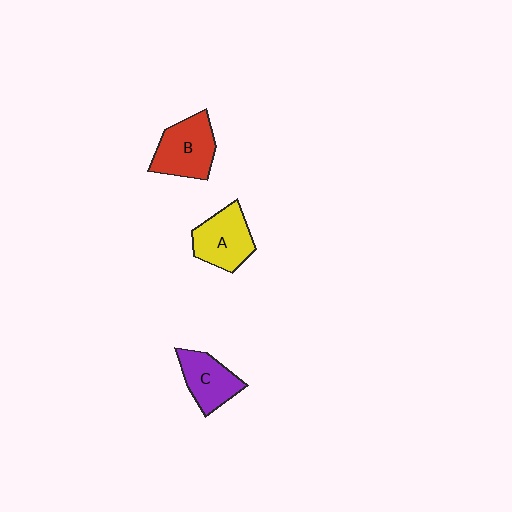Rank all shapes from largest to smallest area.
From largest to smallest: B (red), A (yellow), C (purple).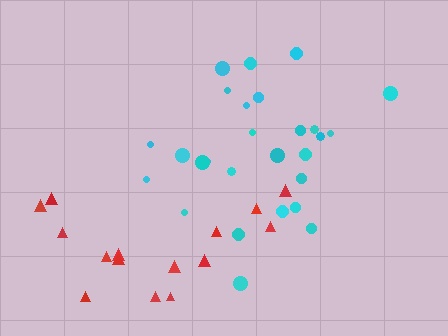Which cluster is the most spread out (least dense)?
Red.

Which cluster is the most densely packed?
Cyan.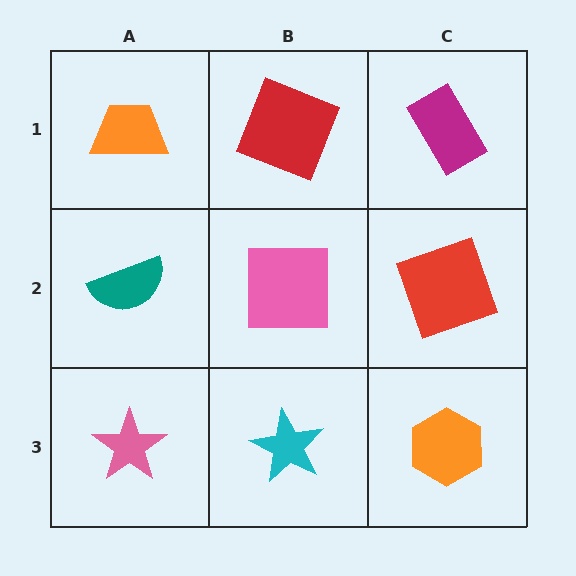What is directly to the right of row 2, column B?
A red square.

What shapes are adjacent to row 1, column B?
A pink square (row 2, column B), an orange trapezoid (row 1, column A), a magenta rectangle (row 1, column C).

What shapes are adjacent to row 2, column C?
A magenta rectangle (row 1, column C), an orange hexagon (row 3, column C), a pink square (row 2, column B).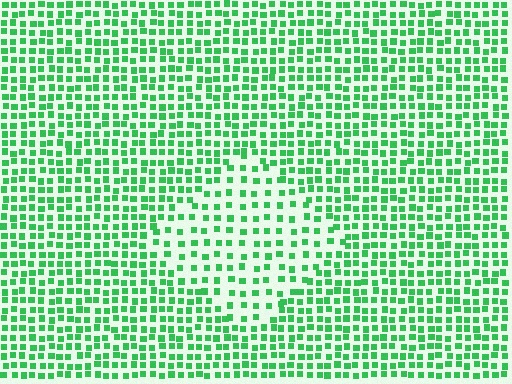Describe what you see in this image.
The image contains small green elements arranged at two different densities. A diamond-shaped region is visible where the elements are less densely packed than the surrounding area.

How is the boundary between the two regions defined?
The boundary is defined by a change in element density (approximately 1.8x ratio). All elements are the same color, size, and shape.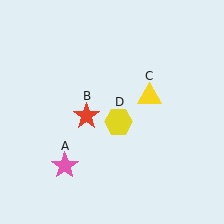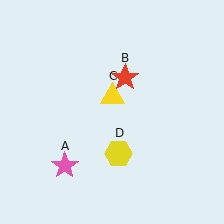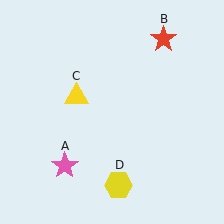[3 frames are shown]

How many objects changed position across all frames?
3 objects changed position: red star (object B), yellow triangle (object C), yellow hexagon (object D).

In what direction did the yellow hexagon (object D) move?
The yellow hexagon (object D) moved down.